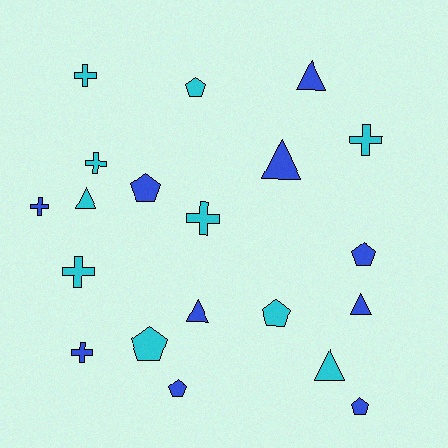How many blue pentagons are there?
There are 4 blue pentagons.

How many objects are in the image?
There are 20 objects.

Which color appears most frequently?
Cyan, with 10 objects.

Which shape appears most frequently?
Pentagon, with 7 objects.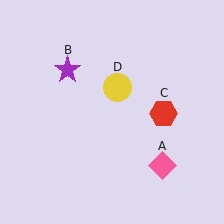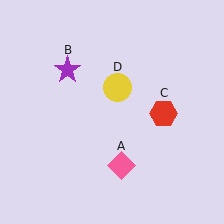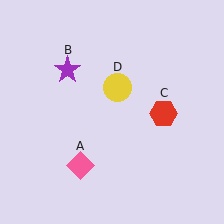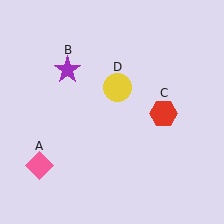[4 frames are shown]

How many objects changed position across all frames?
1 object changed position: pink diamond (object A).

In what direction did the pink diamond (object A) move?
The pink diamond (object A) moved left.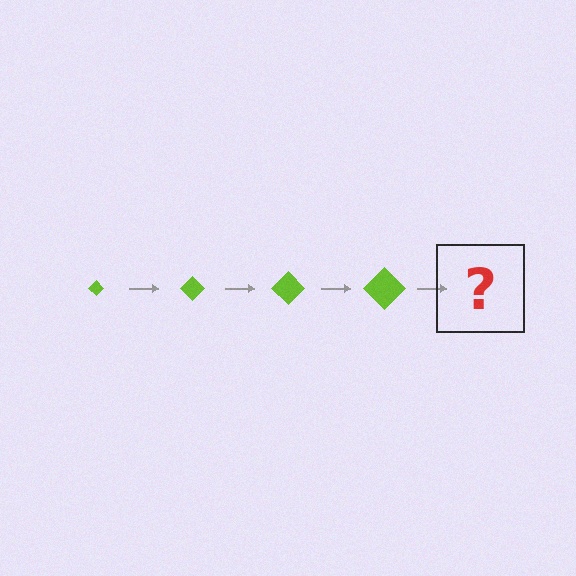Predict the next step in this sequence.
The next step is a lime diamond, larger than the previous one.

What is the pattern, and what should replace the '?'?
The pattern is that the diamond gets progressively larger each step. The '?' should be a lime diamond, larger than the previous one.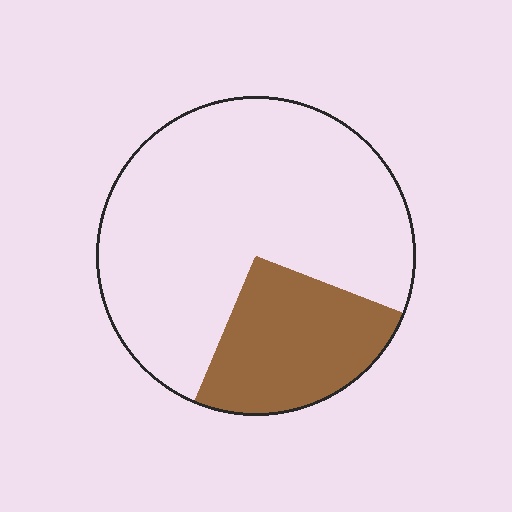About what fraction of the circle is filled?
About one quarter (1/4).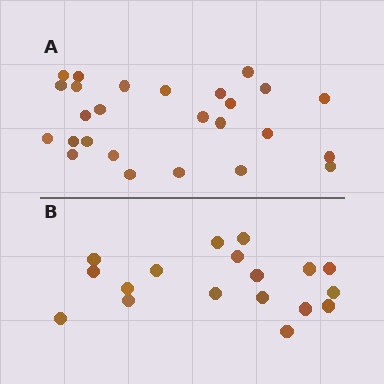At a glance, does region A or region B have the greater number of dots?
Region A (the top region) has more dots.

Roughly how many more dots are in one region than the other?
Region A has roughly 8 or so more dots than region B.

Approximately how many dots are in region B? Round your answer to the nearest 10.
About 20 dots. (The exact count is 18, which rounds to 20.)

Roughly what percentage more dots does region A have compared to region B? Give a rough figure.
About 45% more.